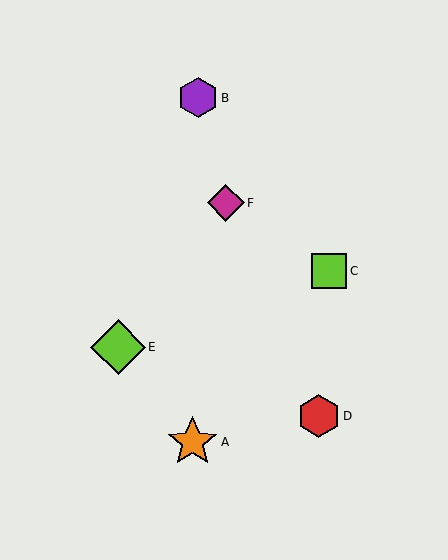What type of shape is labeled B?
Shape B is a purple hexagon.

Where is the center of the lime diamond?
The center of the lime diamond is at (118, 347).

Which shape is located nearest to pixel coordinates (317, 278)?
The lime square (labeled C) at (329, 271) is nearest to that location.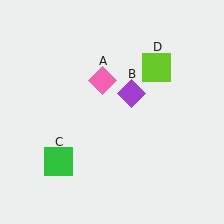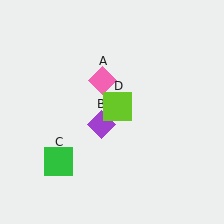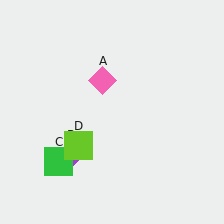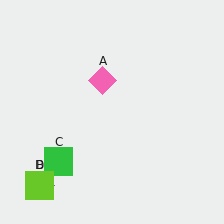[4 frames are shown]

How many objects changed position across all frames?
2 objects changed position: purple diamond (object B), lime square (object D).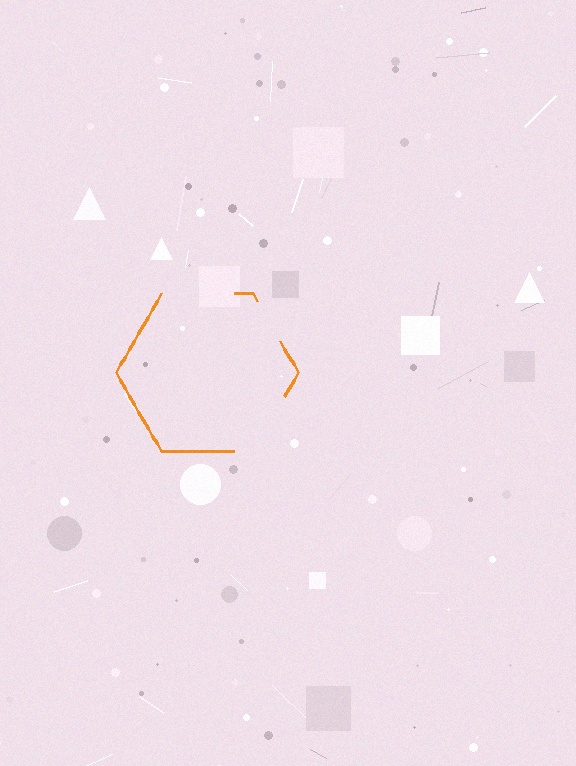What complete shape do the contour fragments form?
The contour fragments form a hexagon.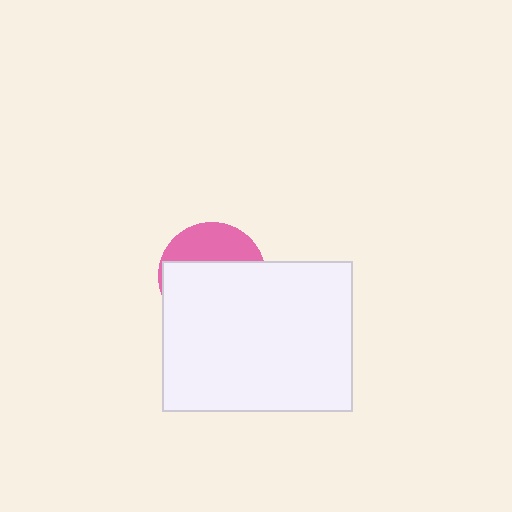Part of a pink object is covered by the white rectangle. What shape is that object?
It is a circle.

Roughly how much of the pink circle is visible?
A small part of it is visible (roughly 34%).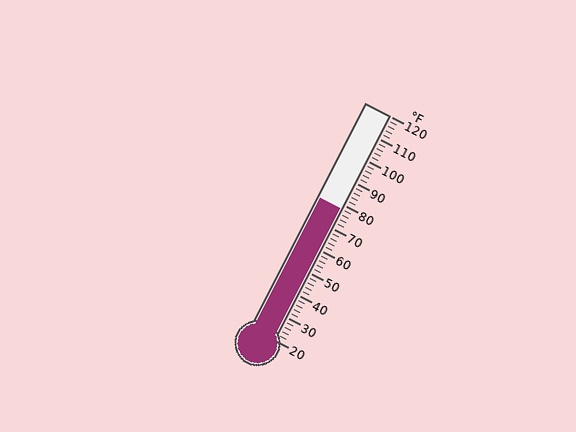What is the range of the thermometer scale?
The thermometer scale ranges from 20°F to 120°F.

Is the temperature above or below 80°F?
The temperature is below 80°F.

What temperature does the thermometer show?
The thermometer shows approximately 78°F.